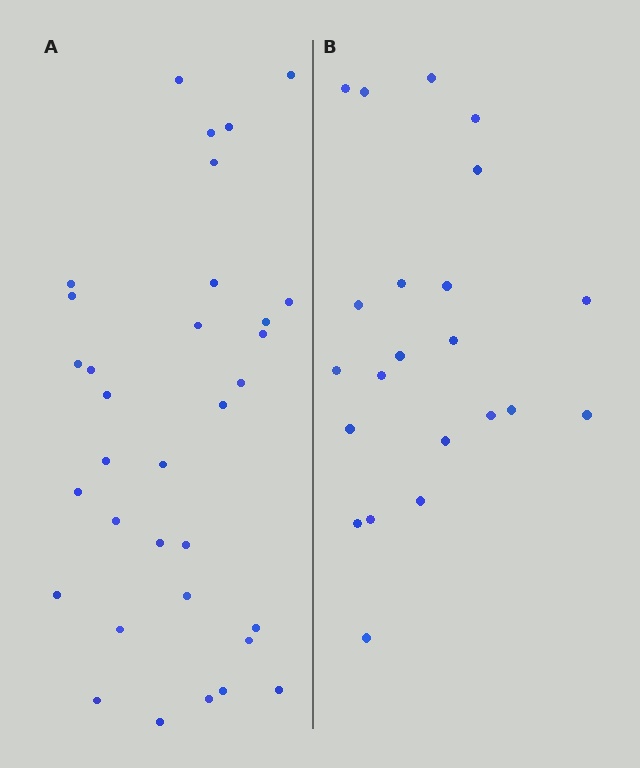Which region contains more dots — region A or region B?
Region A (the left region) has more dots.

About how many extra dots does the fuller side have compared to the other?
Region A has roughly 12 or so more dots than region B.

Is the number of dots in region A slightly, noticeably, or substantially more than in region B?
Region A has substantially more. The ratio is roughly 1.5 to 1.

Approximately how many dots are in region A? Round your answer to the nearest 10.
About 30 dots. (The exact count is 33, which rounds to 30.)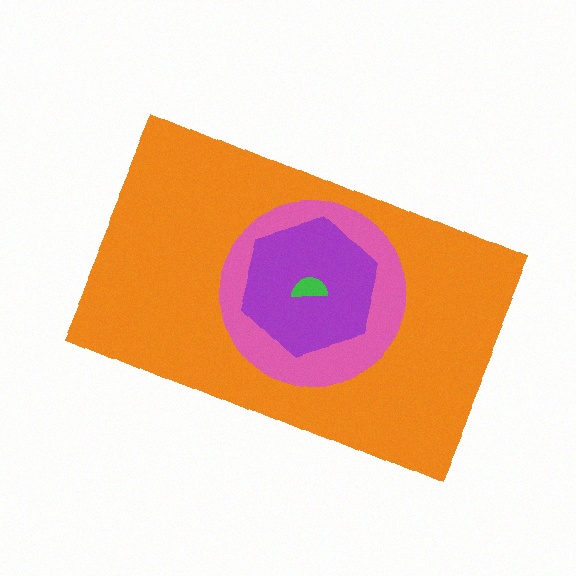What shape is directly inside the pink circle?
The purple hexagon.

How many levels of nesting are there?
4.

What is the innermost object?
The green semicircle.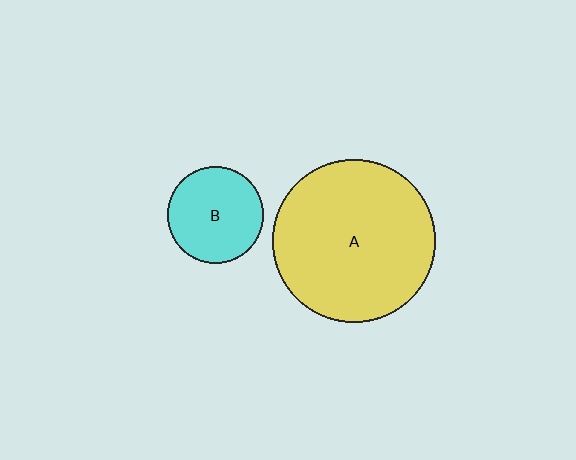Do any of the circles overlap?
No, none of the circles overlap.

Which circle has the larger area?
Circle A (yellow).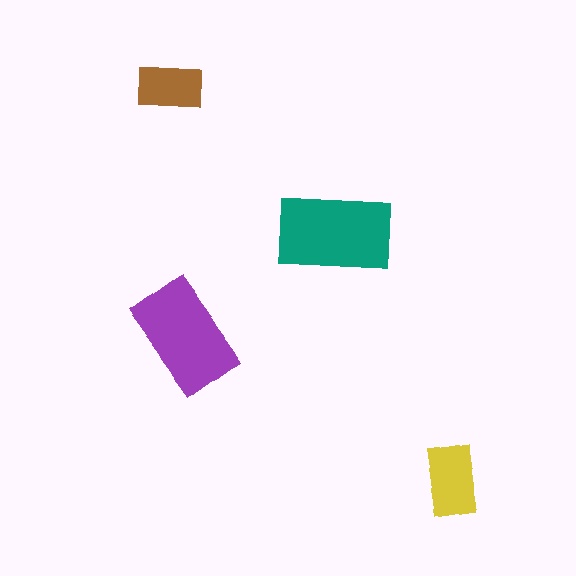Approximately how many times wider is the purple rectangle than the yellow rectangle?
About 1.5 times wider.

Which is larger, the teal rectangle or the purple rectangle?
The teal one.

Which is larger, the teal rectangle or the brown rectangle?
The teal one.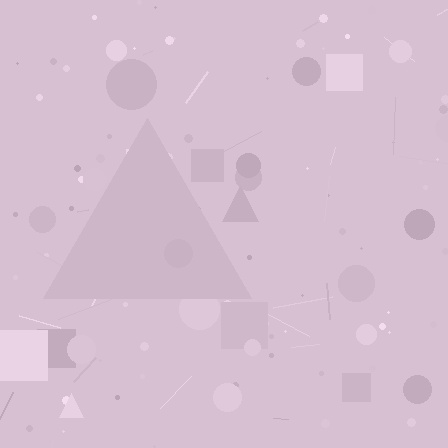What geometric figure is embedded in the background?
A triangle is embedded in the background.